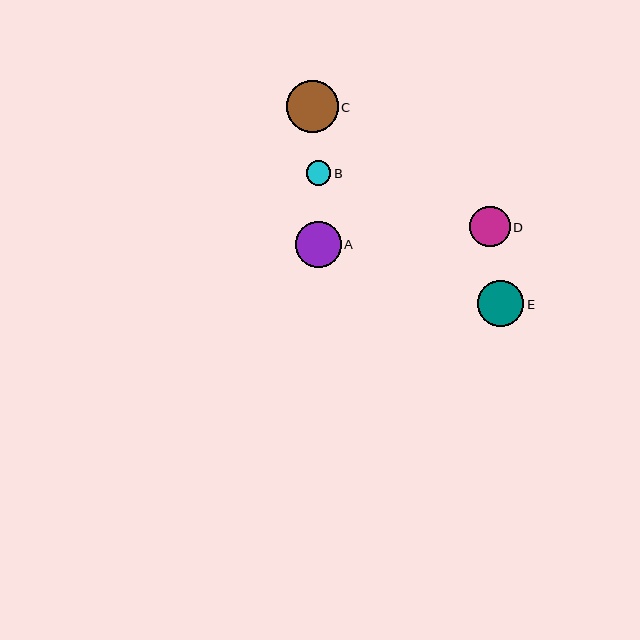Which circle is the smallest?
Circle B is the smallest with a size of approximately 25 pixels.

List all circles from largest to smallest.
From largest to smallest: C, E, A, D, B.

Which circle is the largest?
Circle C is the largest with a size of approximately 52 pixels.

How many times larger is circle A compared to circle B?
Circle A is approximately 1.9 times the size of circle B.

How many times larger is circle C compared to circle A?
Circle C is approximately 1.1 times the size of circle A.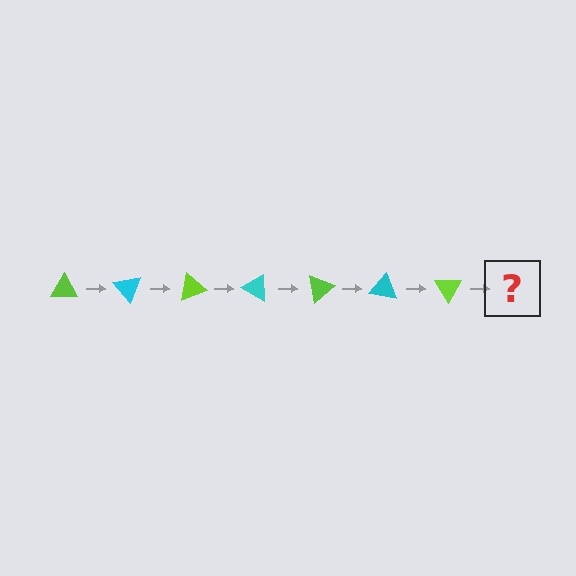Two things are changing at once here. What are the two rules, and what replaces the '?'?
The two rules are that it rotates 50 degrees each step and the color cycles through lime and cyan. The '?' should be a cyan triangle, rotated 350 degrees from the start.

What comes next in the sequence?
The next element should be a cyan triangle, rotated 350 degrees from the start.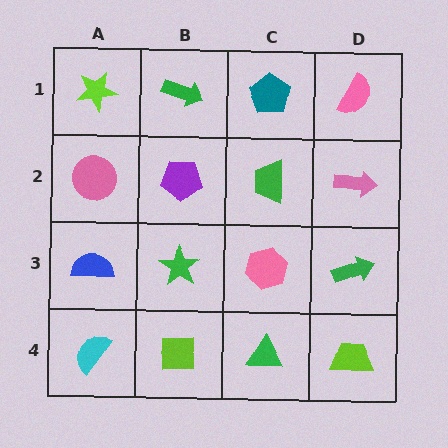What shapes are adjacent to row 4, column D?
A green arrow (row 3, column D), a green triangle (row 4, column C).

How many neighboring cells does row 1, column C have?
3.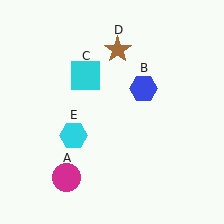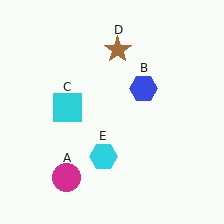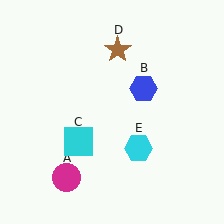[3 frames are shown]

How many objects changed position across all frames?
2 objects changed position: cyan square (object C), cyan hexagon (object E).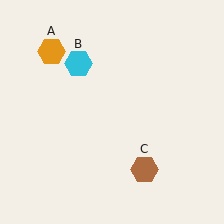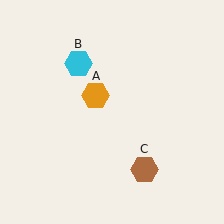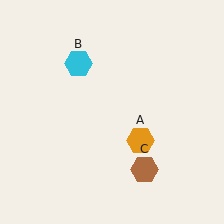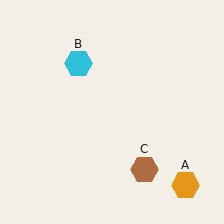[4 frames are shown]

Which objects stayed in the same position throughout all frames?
Cyan hexagon (object B) and brown hexagon (object C) remained stationary.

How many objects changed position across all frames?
1 object changed position: orange hexagon (object A).